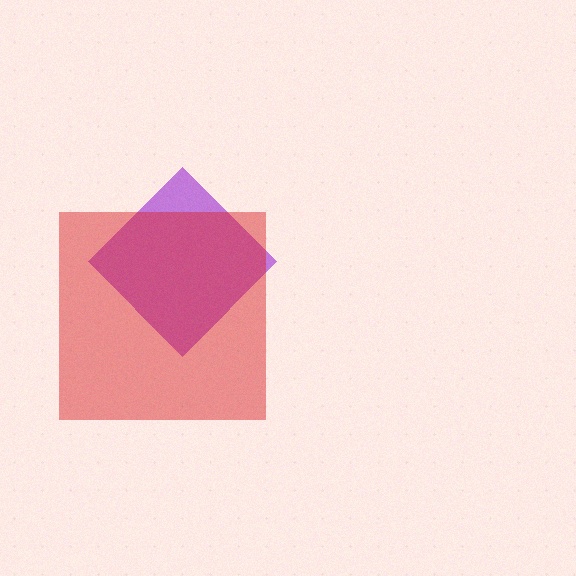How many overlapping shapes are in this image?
There are 2 overlapping shapes in the image.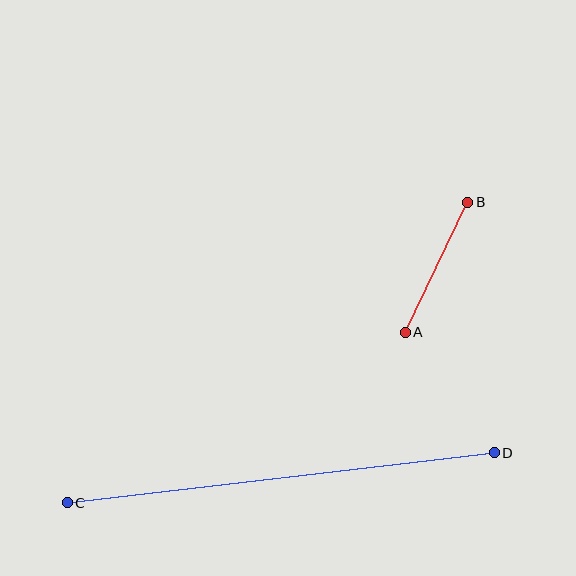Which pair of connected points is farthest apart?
Points C and D are farthest apart.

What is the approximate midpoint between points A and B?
The midpoint is at approximately (437, 267) pixels.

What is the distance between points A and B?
The distance is approximately 144 pixels.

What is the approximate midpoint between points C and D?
The midpoint is at approximately (281, 478) pixels.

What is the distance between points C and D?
The distance is approximately 430 pixels.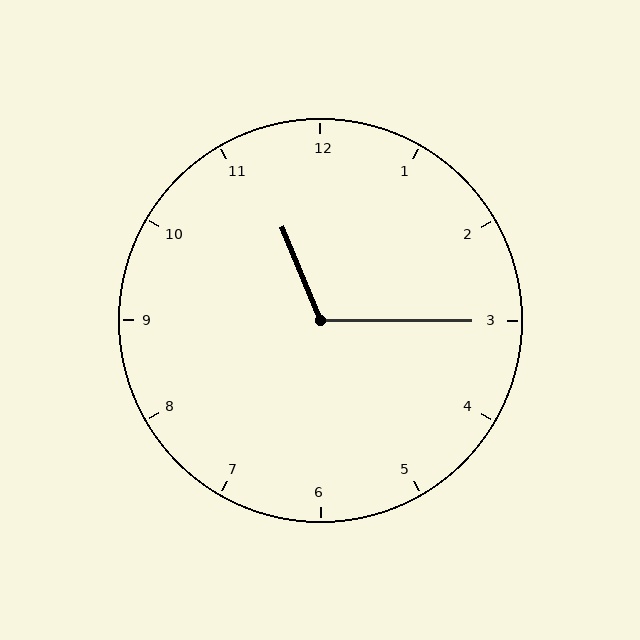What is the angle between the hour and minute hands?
Approximately 112 degrees.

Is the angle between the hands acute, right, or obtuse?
It is obtuse.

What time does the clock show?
11:15.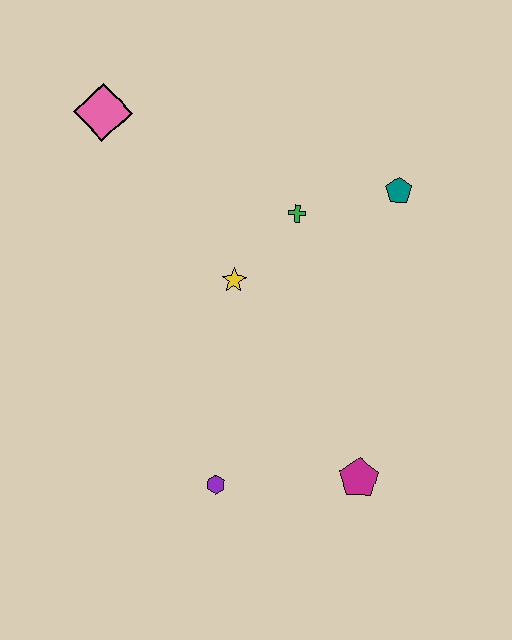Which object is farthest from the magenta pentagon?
The pink diamond is farthest from the magenta pentagon.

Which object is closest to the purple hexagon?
The magenta pentagon is closest to the purple hexagon.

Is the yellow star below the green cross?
Yes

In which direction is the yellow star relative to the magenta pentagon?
The yellow star is above the magenta pentagon.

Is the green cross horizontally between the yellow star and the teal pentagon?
Yes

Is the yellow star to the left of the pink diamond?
No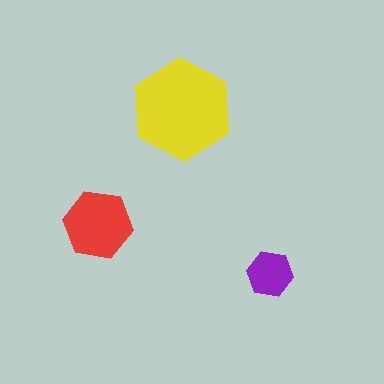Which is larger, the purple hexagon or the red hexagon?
The red one.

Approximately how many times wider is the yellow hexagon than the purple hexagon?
About 2 times wider.